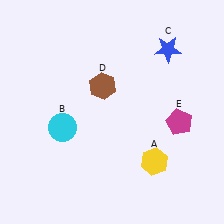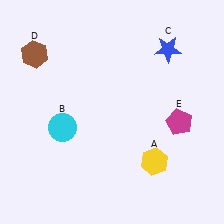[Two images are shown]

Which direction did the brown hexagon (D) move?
The brown hexagon (D) moved left.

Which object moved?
The brown hexagon (D) moved left.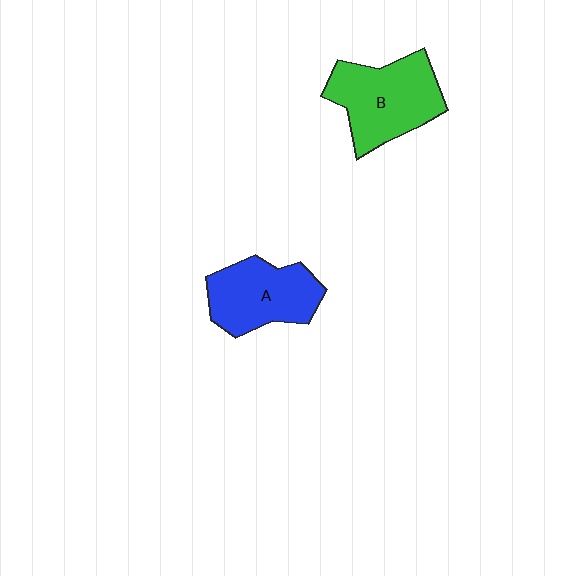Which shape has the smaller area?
Shape A (blue).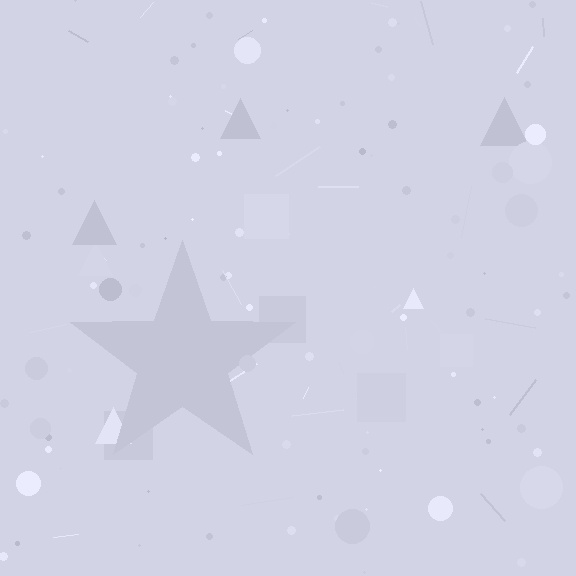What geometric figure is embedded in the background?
A star is embedded in the background.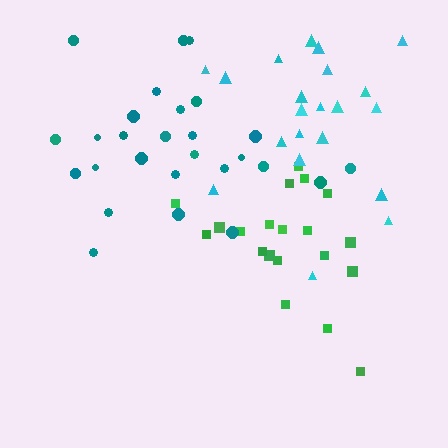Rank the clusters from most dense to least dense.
cyan, green, teal.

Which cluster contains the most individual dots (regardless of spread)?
Teal (27).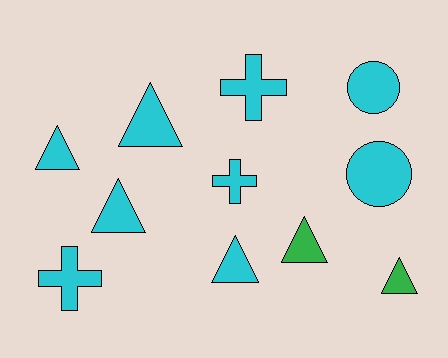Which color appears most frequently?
Cyan, with 9 objects.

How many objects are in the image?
There are 11 objects.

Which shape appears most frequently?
Triangle, with 6 objects.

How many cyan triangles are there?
There are 4 cyan triangles.